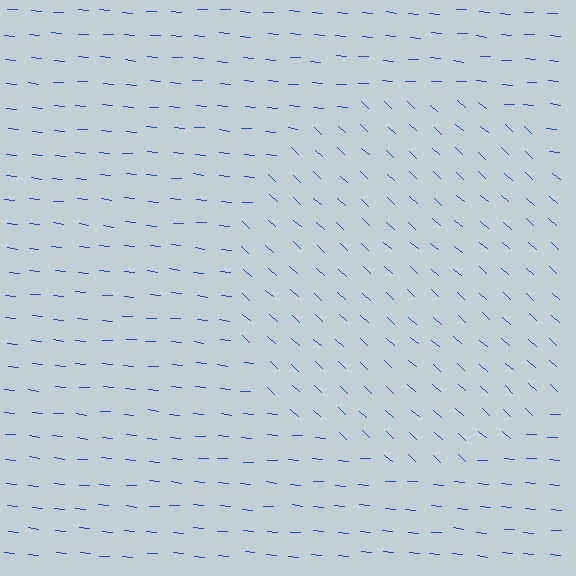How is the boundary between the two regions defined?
The boundary is defined purely by a change in line orientation (approximately 37 degrees difference). All lines are the same color and thickness.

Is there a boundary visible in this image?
Yes, there is a texture boundary formed by a change in line orientation.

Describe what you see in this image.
The image is filled with small blue line segments. A circle region in the image has lines oriented differently from the surrounding lines, creating a visible texture boundary.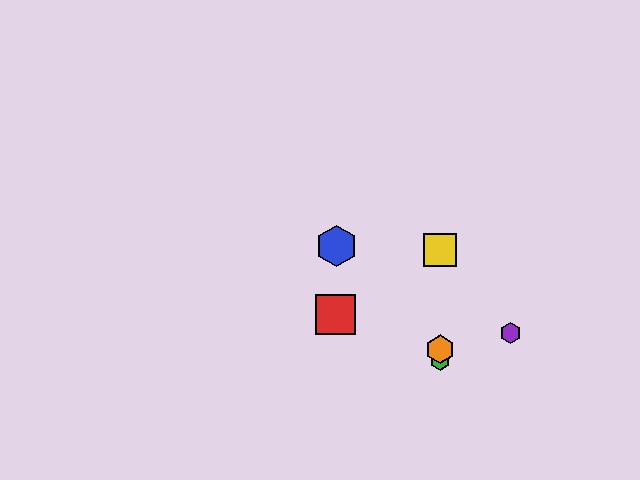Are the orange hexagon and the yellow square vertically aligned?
Yes, both are at x≈440.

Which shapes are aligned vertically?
The green hexagon, the yellow square, the orange hexagon are aligned vertically.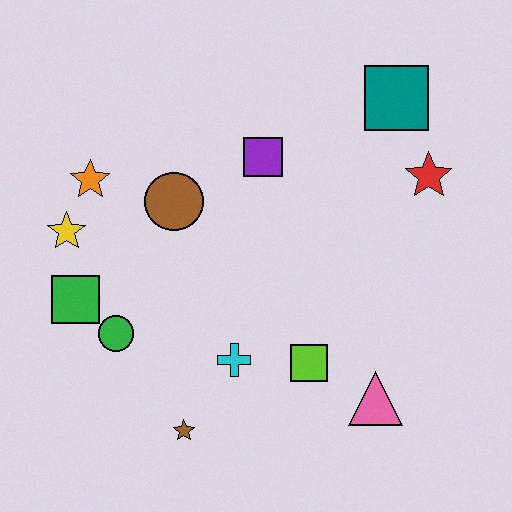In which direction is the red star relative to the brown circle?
The red star is to the right of the brown circle.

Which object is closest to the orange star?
The yellow star is closest to the orange star.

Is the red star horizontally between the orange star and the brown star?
No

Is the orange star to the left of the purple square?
Yes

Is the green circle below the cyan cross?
No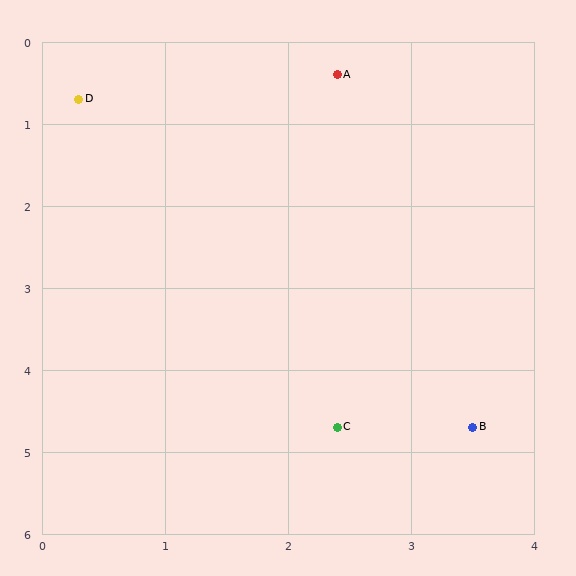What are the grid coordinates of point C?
Point C is at approximately (2.4, 4.7).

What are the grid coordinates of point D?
Point D is at approximately (0.3, 0.7).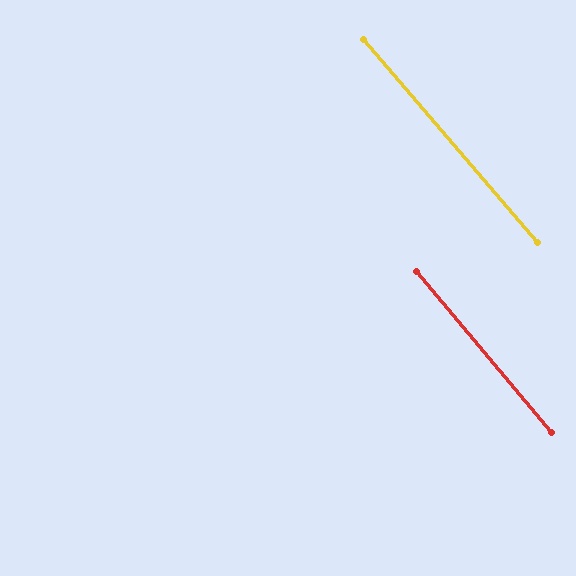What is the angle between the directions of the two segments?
Approximately 1 degree.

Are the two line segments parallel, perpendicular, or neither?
Parallel — their directions differ by only 0.7°.